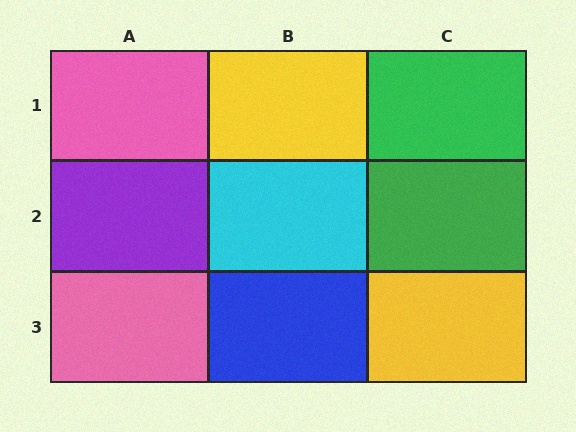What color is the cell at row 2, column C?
Green.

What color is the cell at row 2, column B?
Cyan.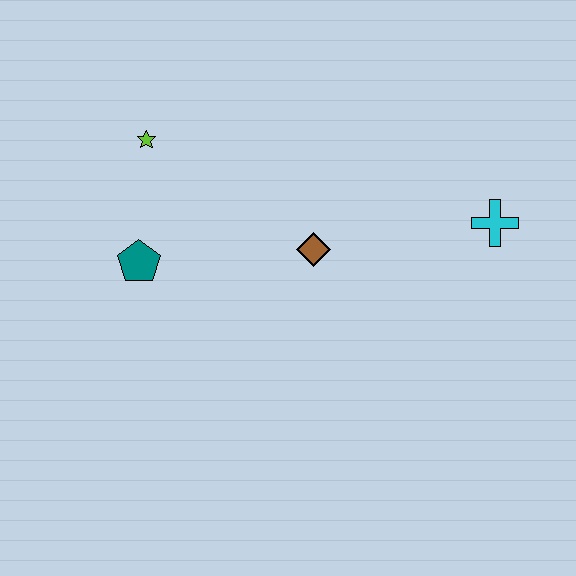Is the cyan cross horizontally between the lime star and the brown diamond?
No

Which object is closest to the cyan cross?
The brown diamond is closest to the cyan cross.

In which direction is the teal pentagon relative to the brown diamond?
The teal pentagon is to the left of the brown diamond.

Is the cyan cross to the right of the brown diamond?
Yes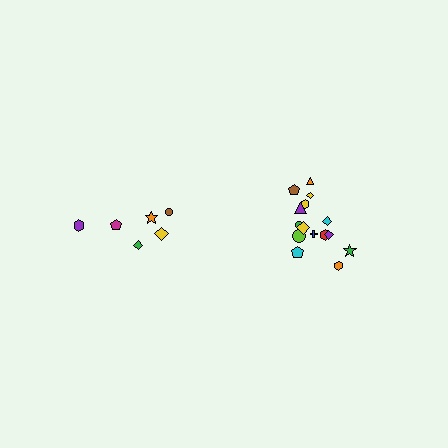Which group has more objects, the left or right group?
The right group.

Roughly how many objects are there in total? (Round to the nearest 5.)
Roughly 20 objects in total.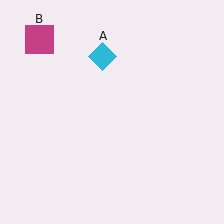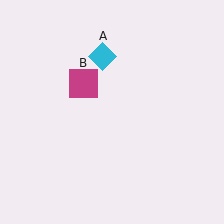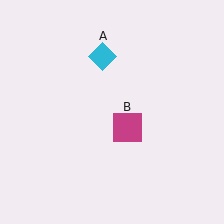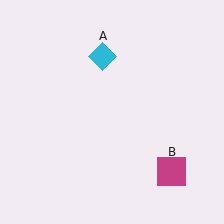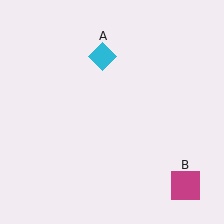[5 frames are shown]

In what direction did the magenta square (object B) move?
The magenta square (object B) moved down and to the right.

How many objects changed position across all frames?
1 object changed position: magenta square (object B).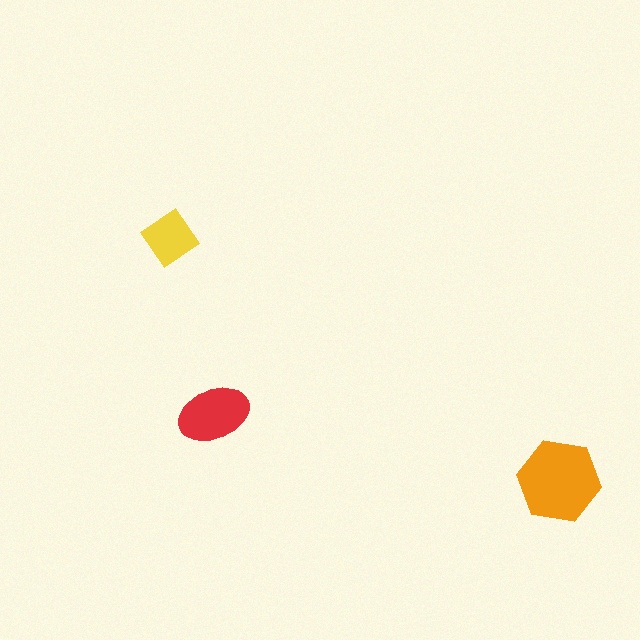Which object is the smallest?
The yellow diamond.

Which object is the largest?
The orange hexagon.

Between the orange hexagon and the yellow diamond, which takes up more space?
The orange hexagon.